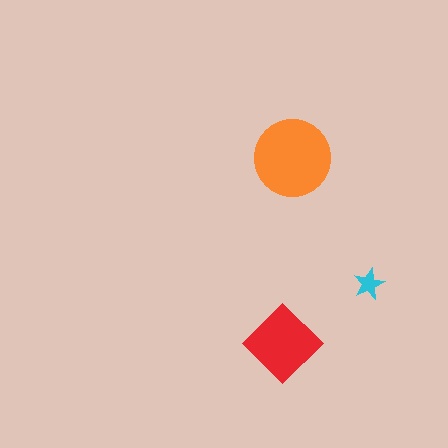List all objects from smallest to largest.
The cyan star, the red diamond, the orange circle.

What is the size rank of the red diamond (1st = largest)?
2nd.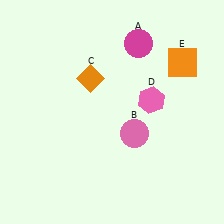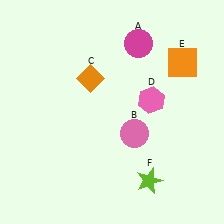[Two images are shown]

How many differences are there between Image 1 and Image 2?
There is 1 difference between the two images.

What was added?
A lime star (F) was added in Image 2.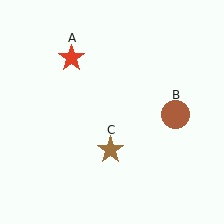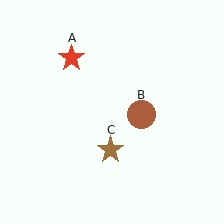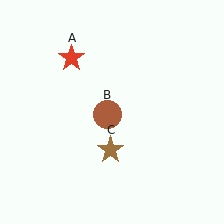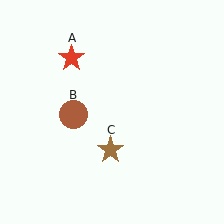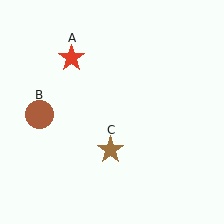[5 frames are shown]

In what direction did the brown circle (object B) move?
The brown circle (object B) moved left.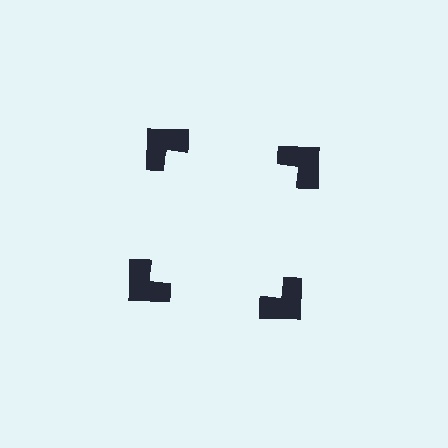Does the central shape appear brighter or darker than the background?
It typically appears slightly brighter than the background, even though no actual brightness change is drawn.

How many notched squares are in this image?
There are 4 — one at each vertex of the illusory square.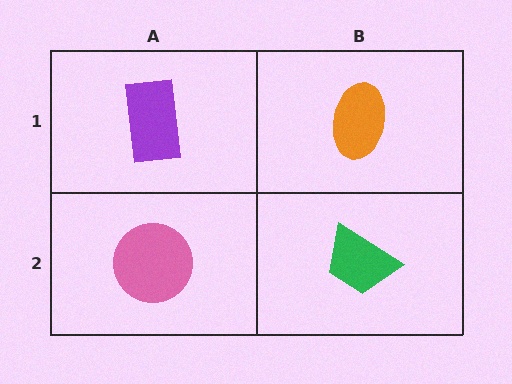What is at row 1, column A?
A purple rectangle.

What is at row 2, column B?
A green trapezoid.